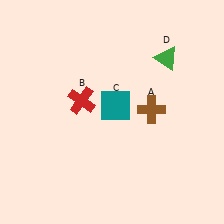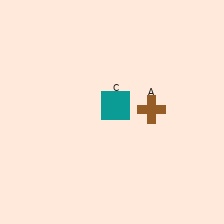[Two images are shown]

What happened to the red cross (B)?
The red cross (B) was removed in Image 2. It was in the top-left area of Image 1.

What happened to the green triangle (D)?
The green triangle (D) was removed in Image 2. It was in the top-right area of Image 1.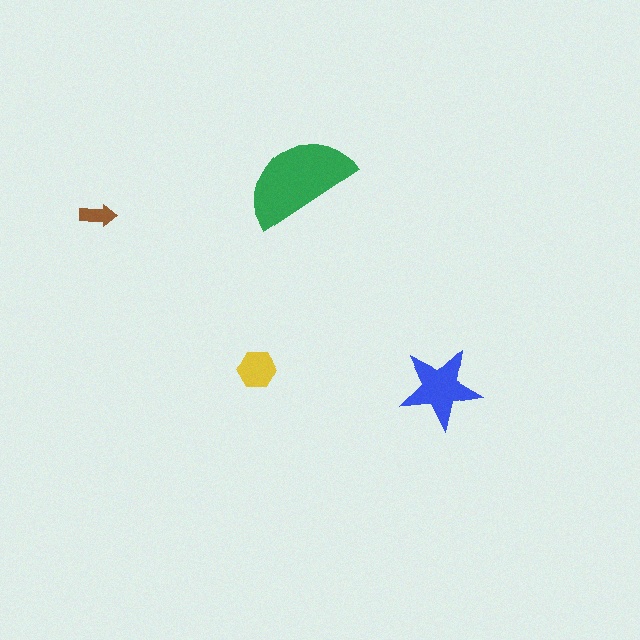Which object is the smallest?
The brown arrow.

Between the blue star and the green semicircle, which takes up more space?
The green semicircle.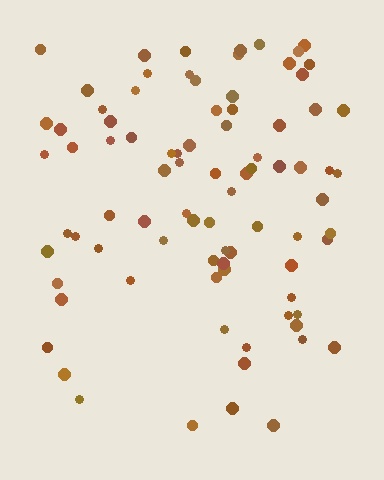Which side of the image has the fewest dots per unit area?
The bottom.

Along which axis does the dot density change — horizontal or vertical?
Vertical.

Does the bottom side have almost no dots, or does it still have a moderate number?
Still a moderate number, just noticeably fewer than the top.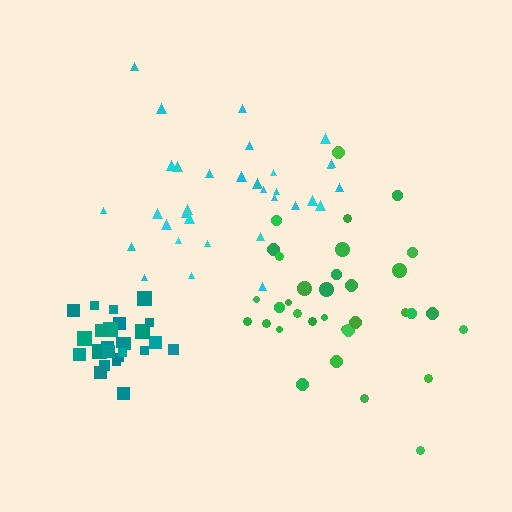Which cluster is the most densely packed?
Teal.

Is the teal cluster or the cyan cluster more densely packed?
Teal.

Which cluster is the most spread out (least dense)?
Cyan.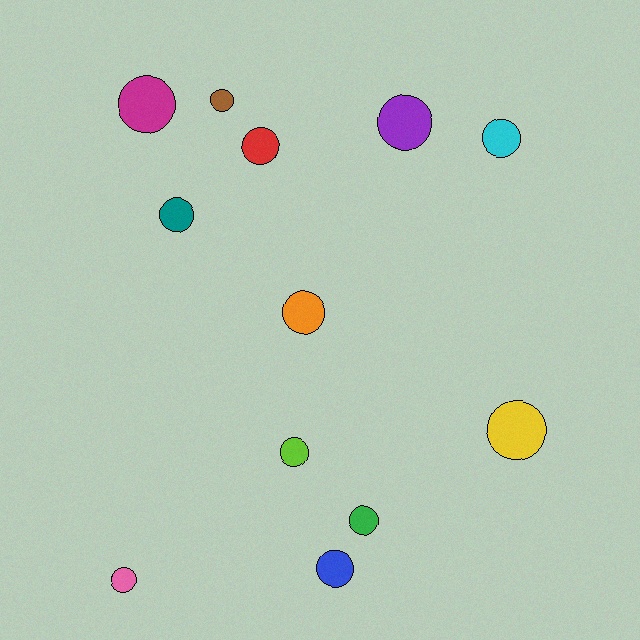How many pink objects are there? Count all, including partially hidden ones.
There is 1 pink object.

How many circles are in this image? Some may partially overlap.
There are 12 circles.